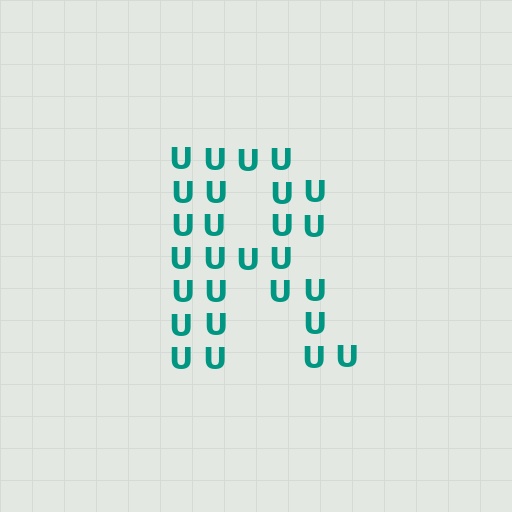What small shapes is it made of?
It is made of small letter U's.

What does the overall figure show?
The overall figure shows the letter R.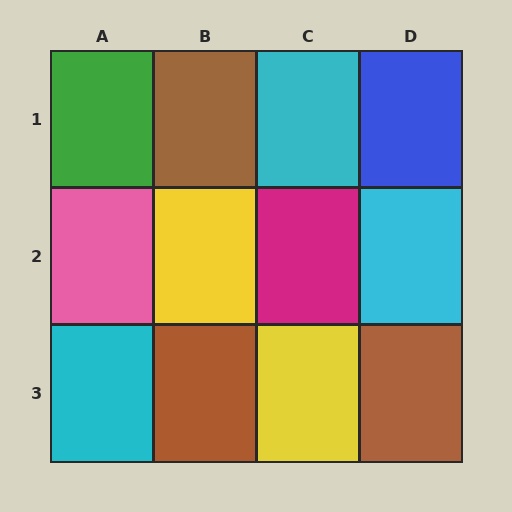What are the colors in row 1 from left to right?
Green, brown, cyan, blue.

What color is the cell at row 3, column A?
Cyan.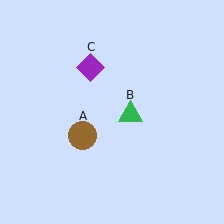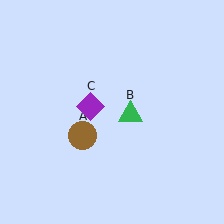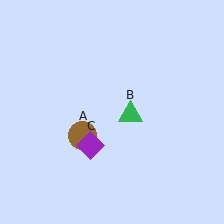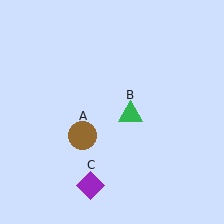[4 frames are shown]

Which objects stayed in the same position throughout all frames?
Brown circle (object A) and green triangle (object B) remained stationary.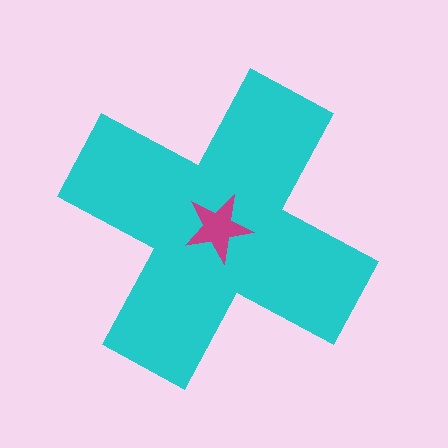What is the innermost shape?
The magenta star.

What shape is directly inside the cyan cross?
The magenta star.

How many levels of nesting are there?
2.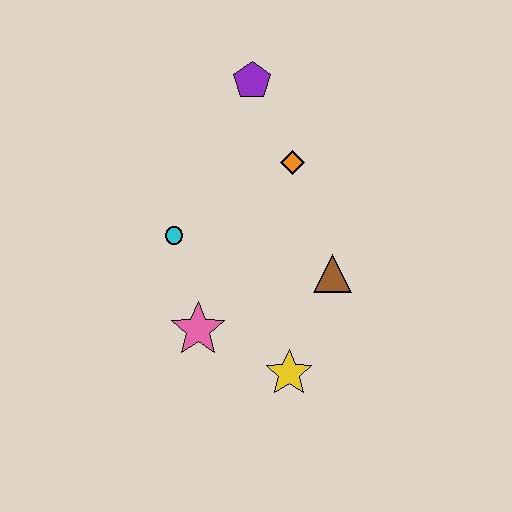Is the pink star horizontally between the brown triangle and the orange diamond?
No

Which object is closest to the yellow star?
The pink star is closest to the yellow star.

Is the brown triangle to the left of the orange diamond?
No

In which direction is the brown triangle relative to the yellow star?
The brown triangle is above the yellow star.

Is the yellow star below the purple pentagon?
Yes